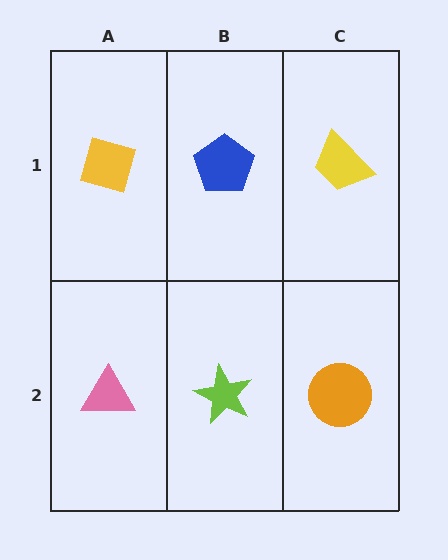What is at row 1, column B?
A blue pentagon.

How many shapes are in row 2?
3 shapes.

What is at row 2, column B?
A lime star.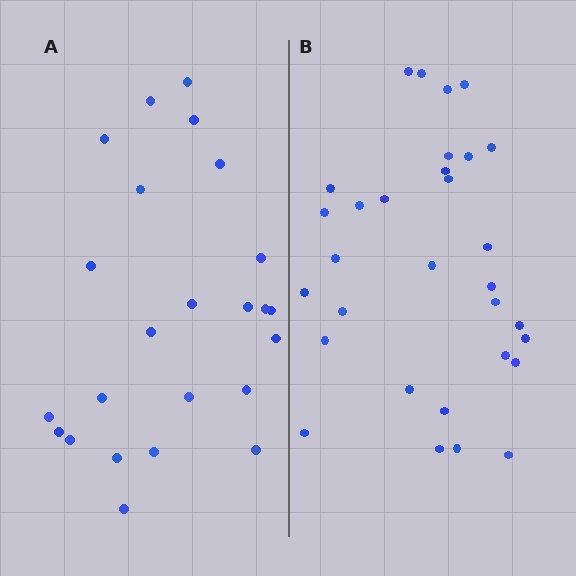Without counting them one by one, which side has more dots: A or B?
Region B (the right region) has more dots.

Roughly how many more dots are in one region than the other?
Region B has roughly 8 or so more dots than region A.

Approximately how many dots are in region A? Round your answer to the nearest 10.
About 20 dots. (The exact count is 24, which rounds to 20.)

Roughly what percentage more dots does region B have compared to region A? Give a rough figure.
About 30% more.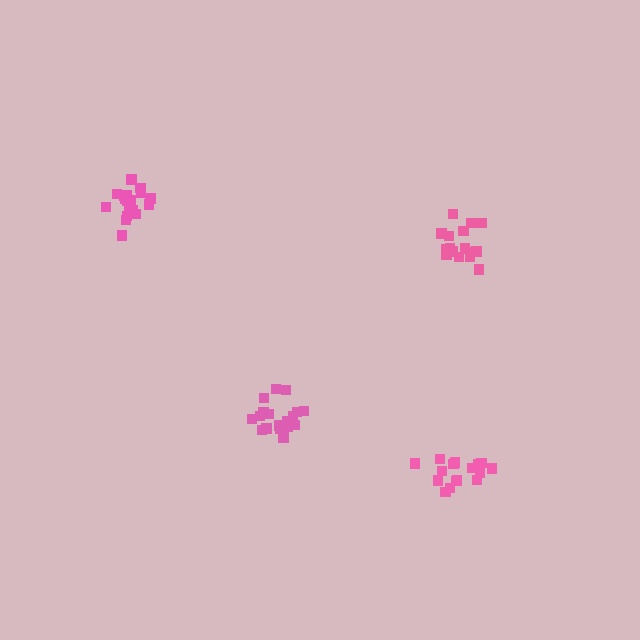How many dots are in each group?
Group 1: 16 dots, Group 2: 20 dots, Group 3: 17 dots, Group 4: 19 dots (72 total).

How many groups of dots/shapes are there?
There are 4 groups.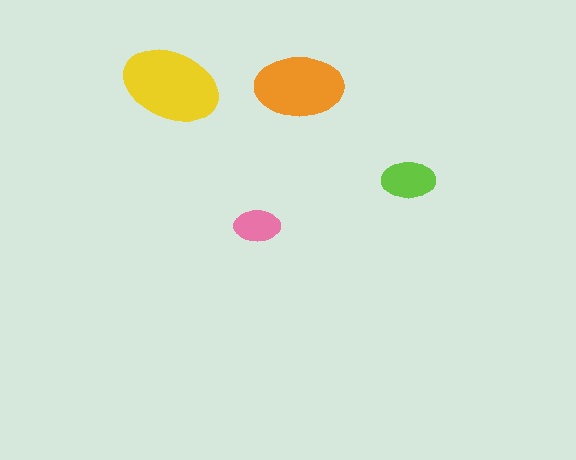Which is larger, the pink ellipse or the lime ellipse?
The lime one.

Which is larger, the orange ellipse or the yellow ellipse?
The yellow one.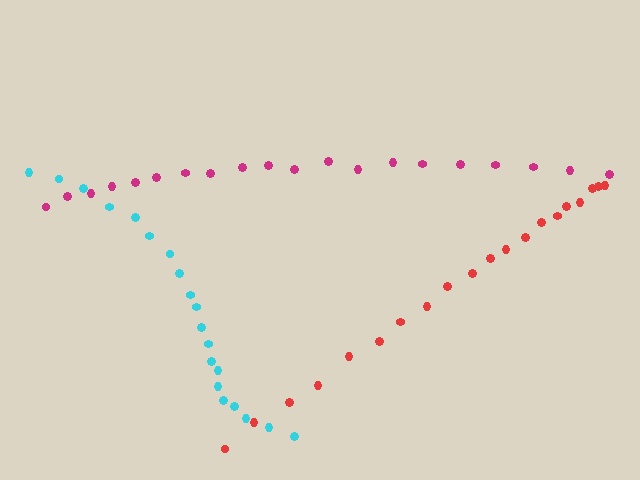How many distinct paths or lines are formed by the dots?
There are 3 distinct paths.